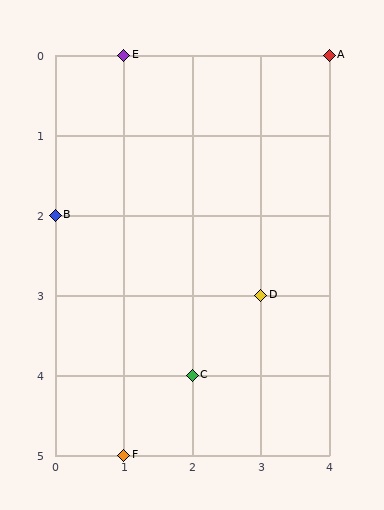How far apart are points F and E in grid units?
Points F and E are 5 rows apart.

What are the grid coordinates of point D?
Point D is at grid coordinates (3, 3).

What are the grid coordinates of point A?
Point A is at grid coordinates (4, 0).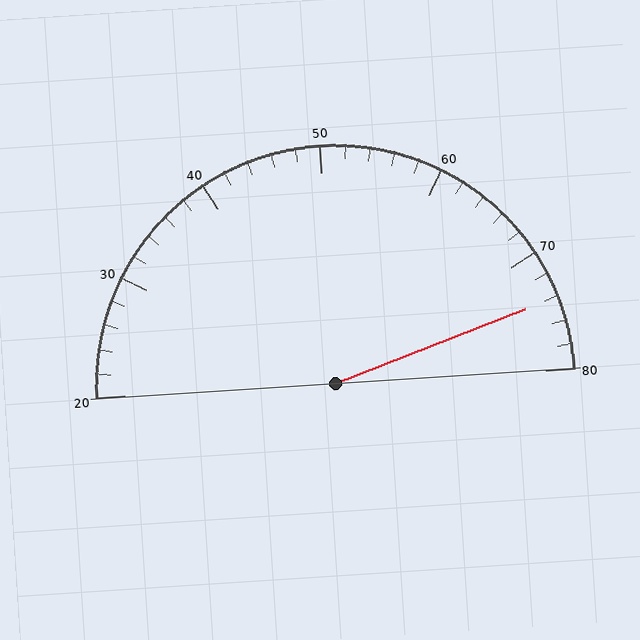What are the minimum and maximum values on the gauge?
The gauge ranges from 20 to 80.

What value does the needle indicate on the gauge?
The needle indicates approximately 74.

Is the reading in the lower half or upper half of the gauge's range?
The reading is in the upper half of the range (20 to 80).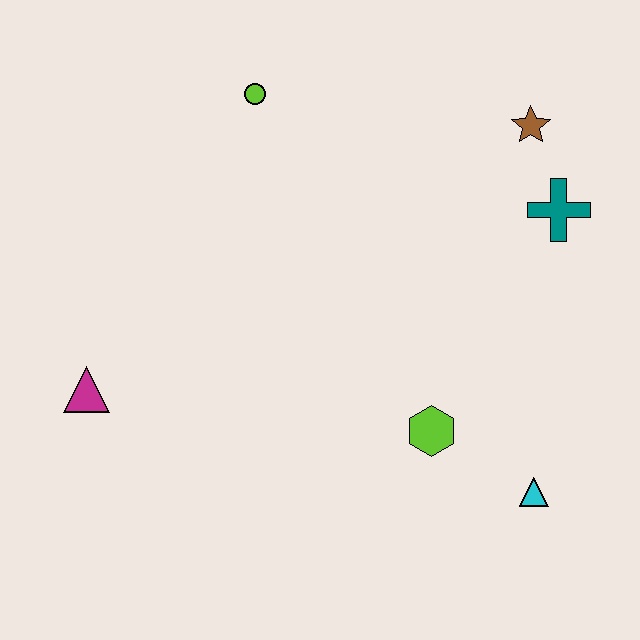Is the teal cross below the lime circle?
Yes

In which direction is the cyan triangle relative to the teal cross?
The cyan triangle is below the teal cross.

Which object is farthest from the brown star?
The magenta triangle is farthest from the brown star.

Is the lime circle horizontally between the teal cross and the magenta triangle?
Yes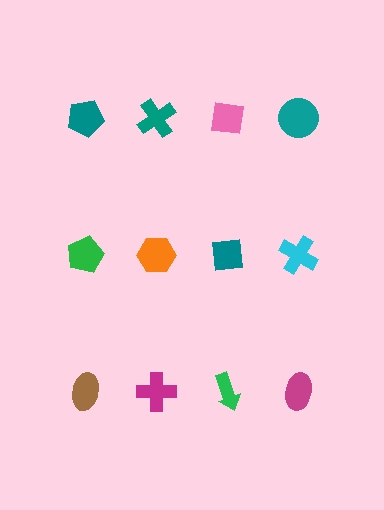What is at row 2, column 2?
An orange hexagon.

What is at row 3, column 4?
A magenta ellipse.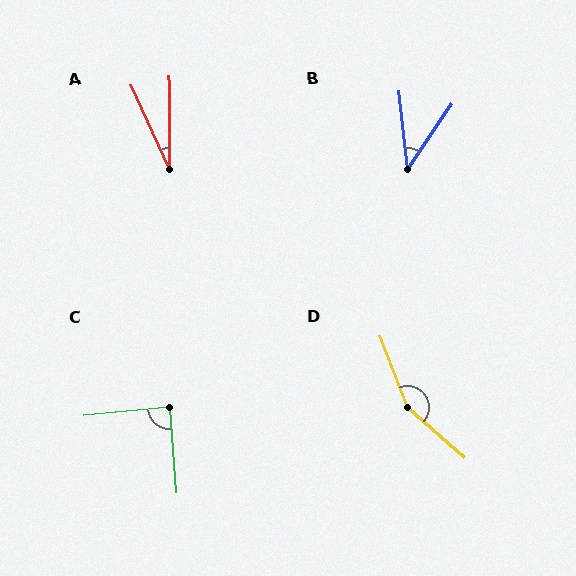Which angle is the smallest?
A, at approximately 25 degrees.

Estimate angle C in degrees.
Approximately 89 degrees.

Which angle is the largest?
D, at approximately 152 degrees.